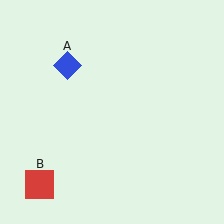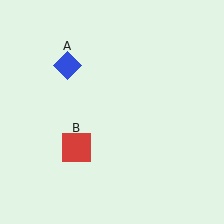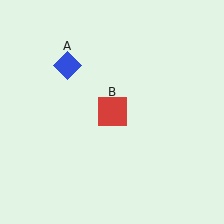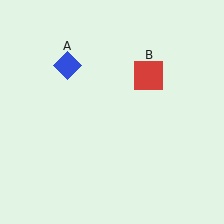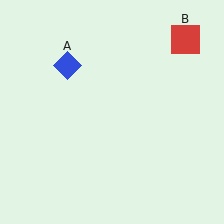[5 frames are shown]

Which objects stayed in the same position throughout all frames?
Blue diamond (object A) remained stationary.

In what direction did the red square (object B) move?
The red square (object B) moved up and to the right.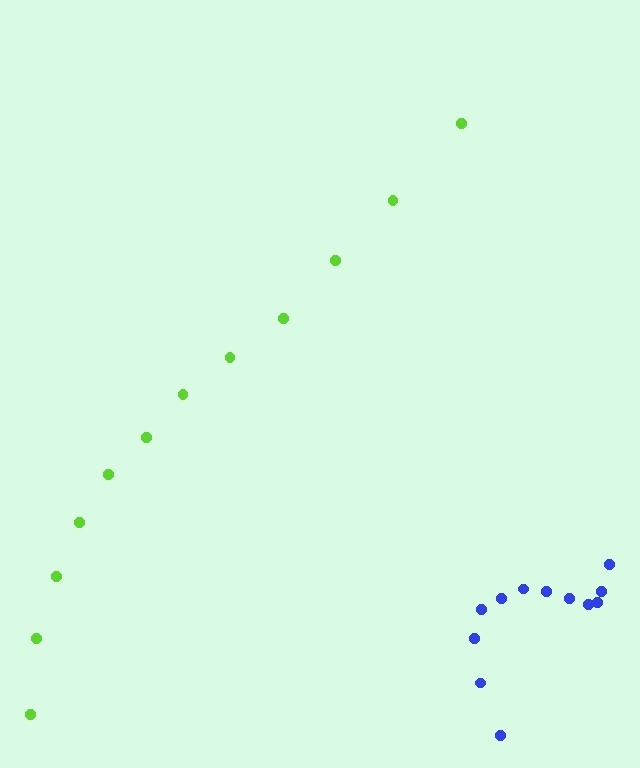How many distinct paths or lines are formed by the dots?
There are 2 distinct paths.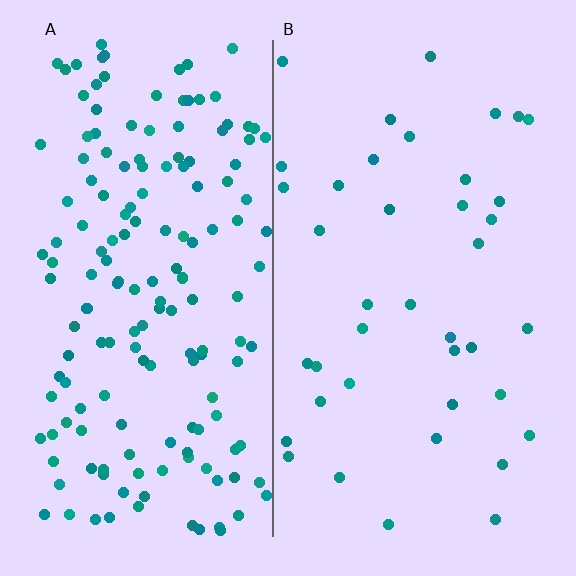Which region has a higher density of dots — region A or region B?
A (the left).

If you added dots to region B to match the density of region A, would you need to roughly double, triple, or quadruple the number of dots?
Approximately quadruple.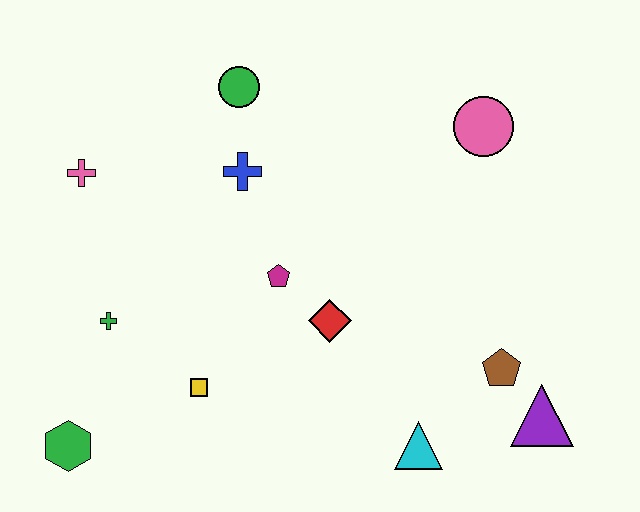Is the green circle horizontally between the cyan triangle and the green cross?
Yes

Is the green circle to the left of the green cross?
No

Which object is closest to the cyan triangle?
The brown pentagon is closest to the cyan triangle.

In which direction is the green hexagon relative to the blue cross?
The green hexagon is below the blue cross.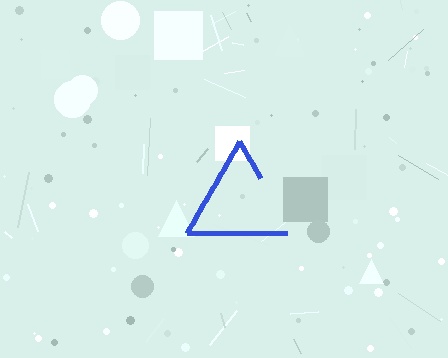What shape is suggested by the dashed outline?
The dashed outline suggests a triangle.